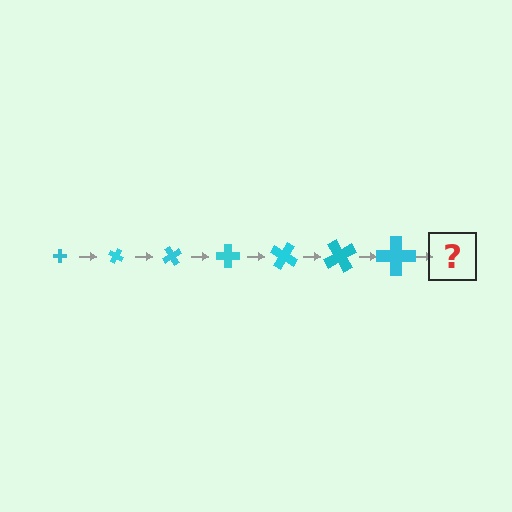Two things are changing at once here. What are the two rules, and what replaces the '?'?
The two rules are that the cross grows larger each step and it rotates 30 degrees each step. The '?' should be a cross, larger than the previous one and rotated 210 degrees from the start.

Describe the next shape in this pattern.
It should be a cross, larger than the previous one and rotated 210 degrees from the start.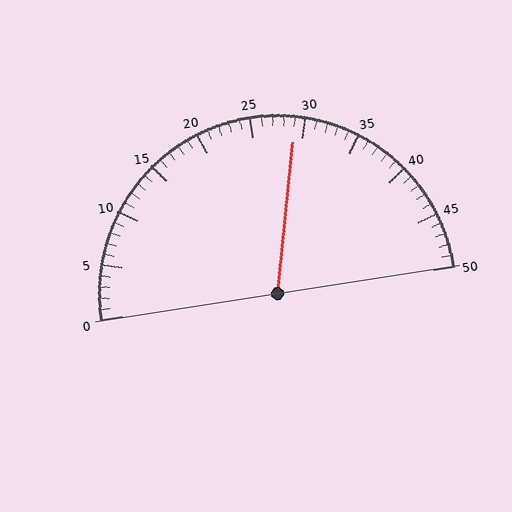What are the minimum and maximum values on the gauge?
The gauge ranges from 0 to 50.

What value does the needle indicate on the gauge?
The needle indicates approximately 29.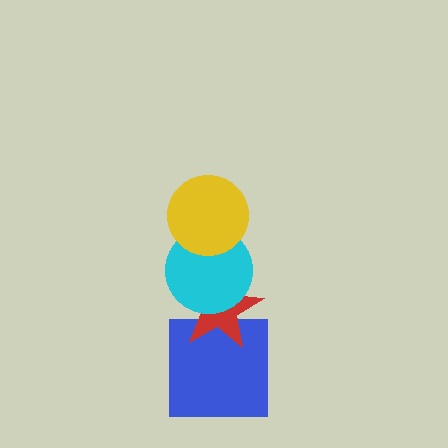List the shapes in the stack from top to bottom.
From top to bottom: the yellow circle, the cyan circle, the red star, the blue square.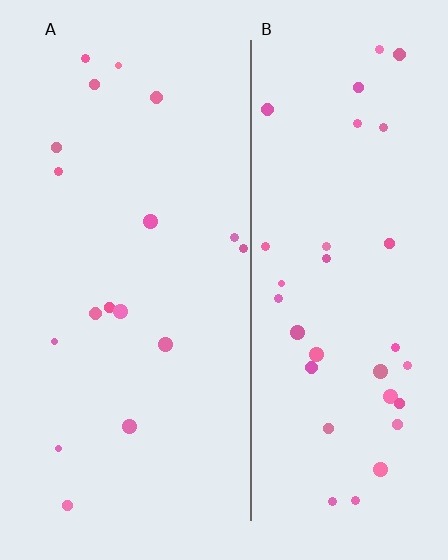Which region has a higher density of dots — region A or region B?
B (the right).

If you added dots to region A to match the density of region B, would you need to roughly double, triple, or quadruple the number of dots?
Approximately double.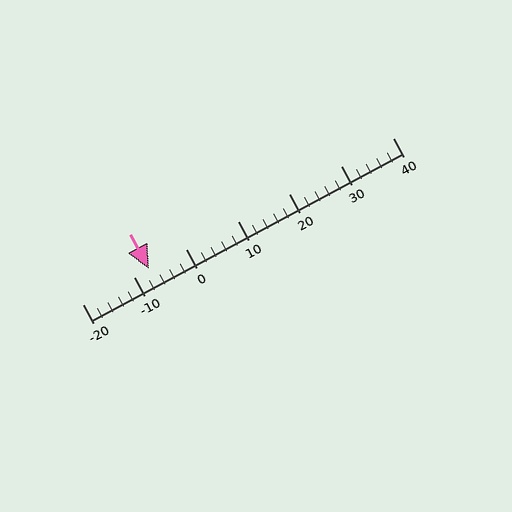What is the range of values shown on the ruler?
The ruler shows values from -20 to 40.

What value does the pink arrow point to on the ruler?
The pink arrow points to approximately -7.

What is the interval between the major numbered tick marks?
The major tick marks are spaced 10 units apart.